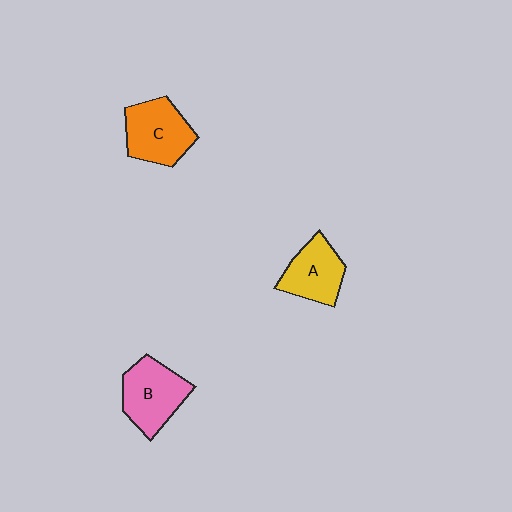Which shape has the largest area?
Shape B (pink).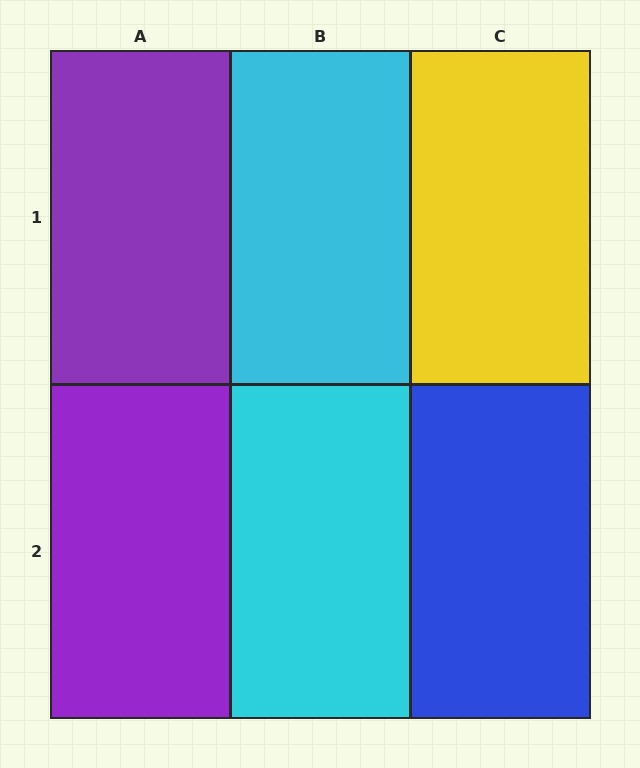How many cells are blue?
1 cell is blue.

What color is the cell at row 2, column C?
Blue.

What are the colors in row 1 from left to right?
Purple, cyan, yellow.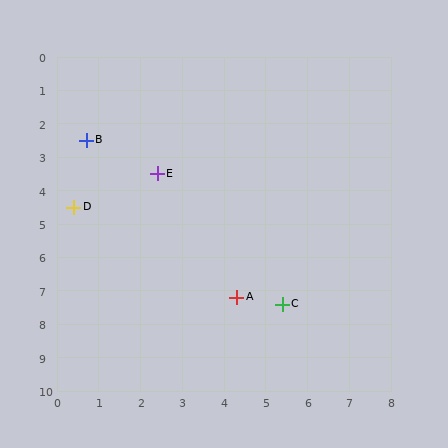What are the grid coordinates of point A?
Point A is at approximately (4.3, 7.2).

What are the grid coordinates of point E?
Point E is at approximately (2.4, 3.5).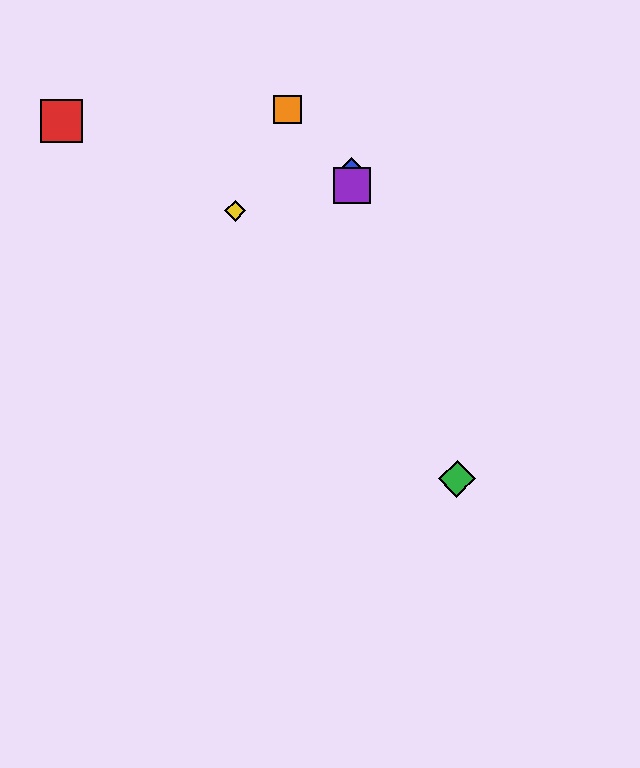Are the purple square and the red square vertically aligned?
No, the purple square is at x≈352 and the red square is at x≈62.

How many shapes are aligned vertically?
2 shapes (the blue diamond, the purple square) are aligned vertically.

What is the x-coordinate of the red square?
The red square is at x≈62.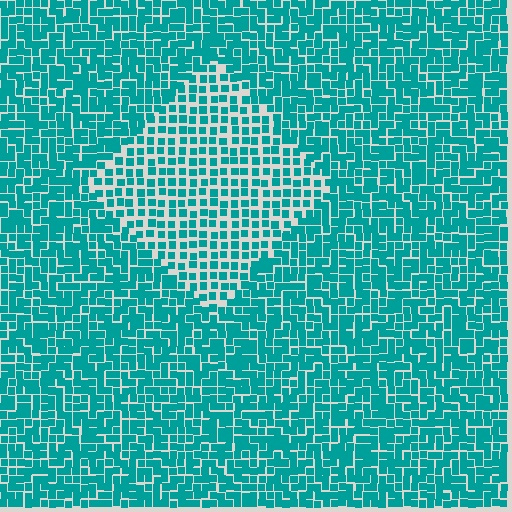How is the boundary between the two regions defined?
The boundary is defined by a change in element density (approximately 1.7x ratio). All elements are the same color, size, and shape.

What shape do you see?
I see a diamond.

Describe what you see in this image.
The image contains small teal elements arranged at two different densities. A diamond-shaped region is visible where the elements are less densely packed than the surrounding area.